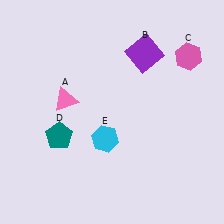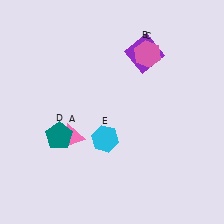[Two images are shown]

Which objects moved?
The objects that moved are: the pink triangle (A), the pink hexagon (C).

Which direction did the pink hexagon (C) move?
The pink hexagon (C) moved left.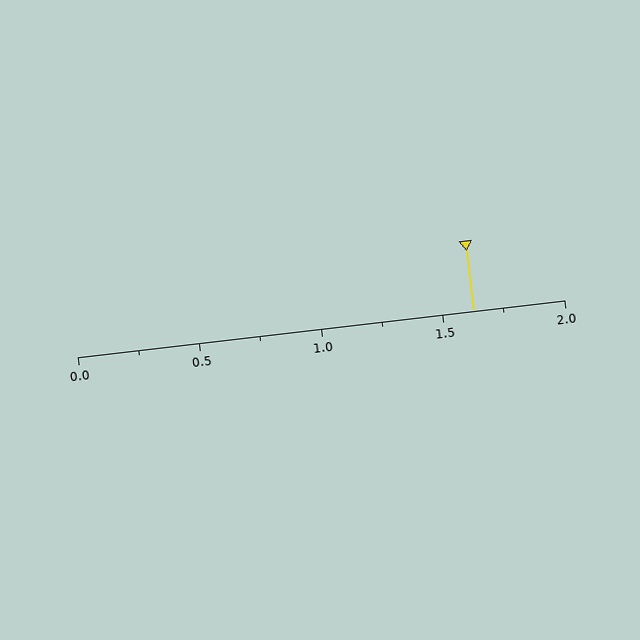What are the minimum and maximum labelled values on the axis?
The axis runs from 0.0 to 2.0.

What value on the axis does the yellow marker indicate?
The marker indicates approximately 1.62.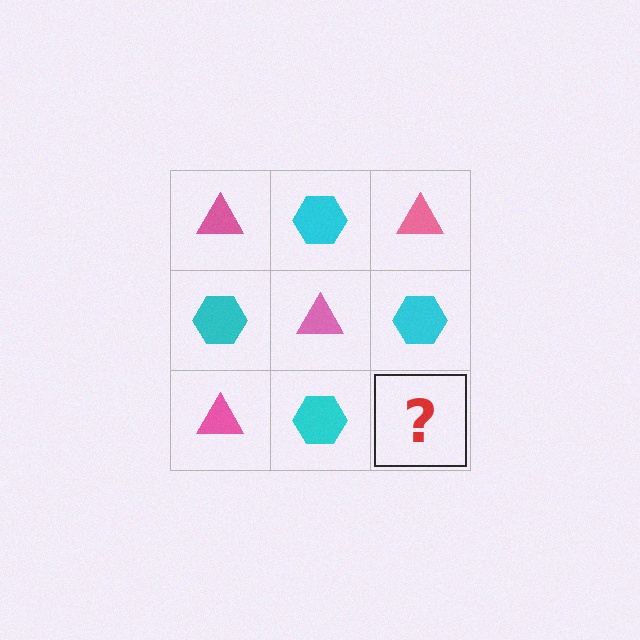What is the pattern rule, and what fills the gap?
The rule is that it alternates pink triangle and cyan hexagon in a checkerboard pattern. The gap should be filled with a pink triangle.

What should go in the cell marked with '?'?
The missing cell should contain a pink triangle.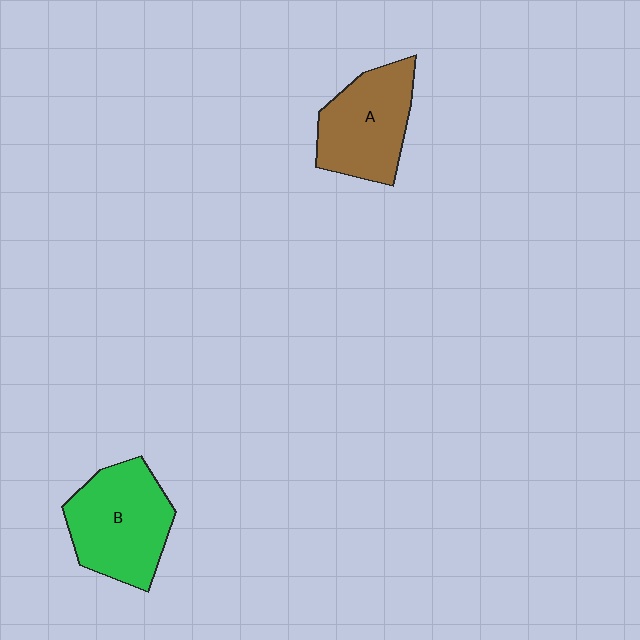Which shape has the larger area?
Shape B (green).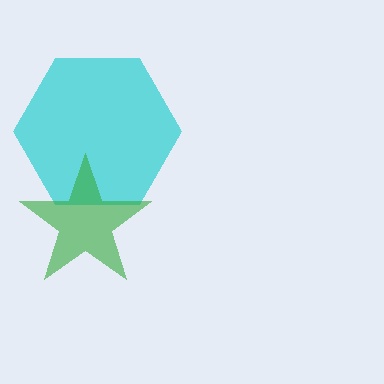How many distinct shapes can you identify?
There are 2 distinct shapes: a cyan hexagon, a green star.